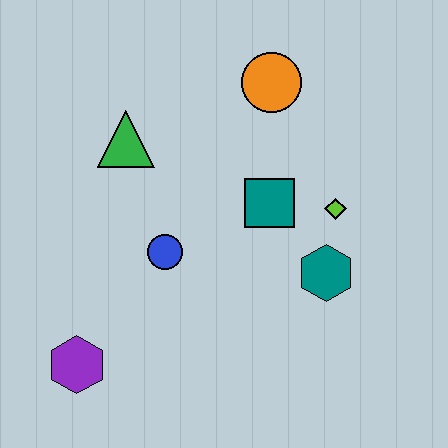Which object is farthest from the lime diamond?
The purple hexagon is farthest from the lime diamond.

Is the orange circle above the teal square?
Yes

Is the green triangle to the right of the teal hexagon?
No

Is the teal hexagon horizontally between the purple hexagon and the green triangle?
No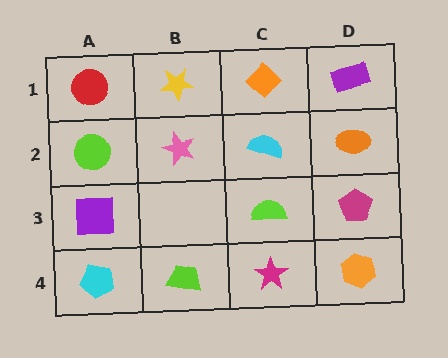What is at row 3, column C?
A lime semicircle.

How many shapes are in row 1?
4 shapes.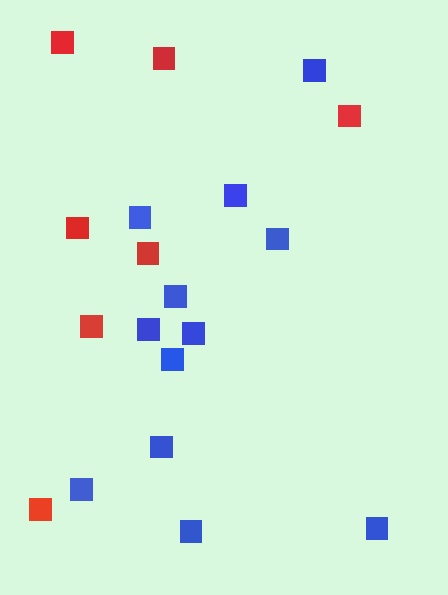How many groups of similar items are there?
There are 2 groups: one group of red squares (7) and one group of blue squares (12).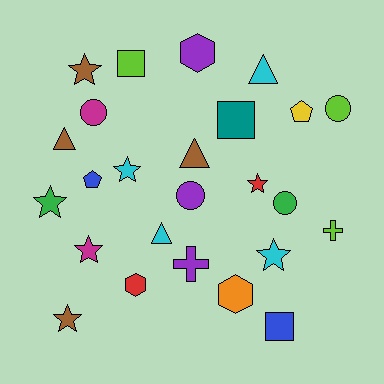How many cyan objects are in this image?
There are 4 cyan objects.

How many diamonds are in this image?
There are no diamonds.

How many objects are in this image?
There are 25 objects.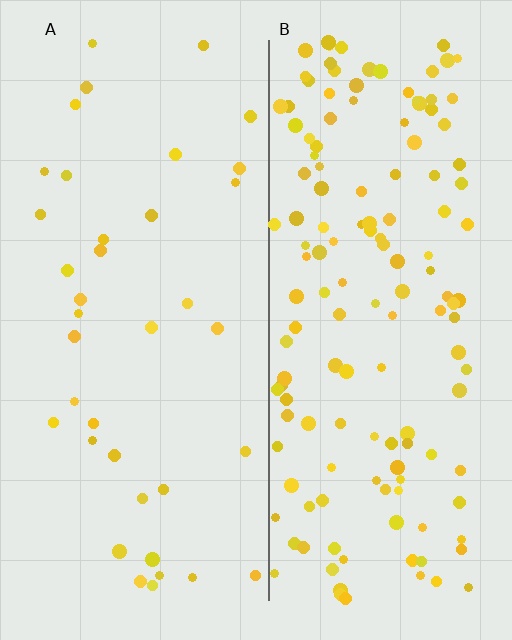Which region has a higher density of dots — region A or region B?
B (the right).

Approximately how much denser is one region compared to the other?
Approximately 3.8× — region B over region A.